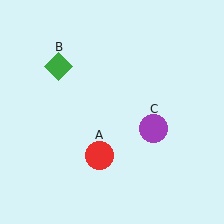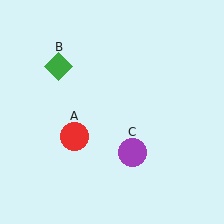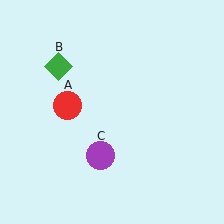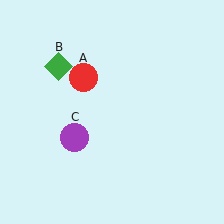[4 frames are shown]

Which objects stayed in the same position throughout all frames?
Green diamond (object B) remained stationary.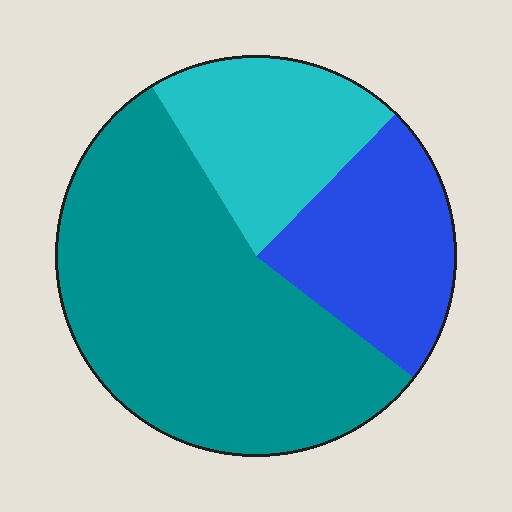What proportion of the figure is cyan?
Cyan takes up about one fifth (1/5) of the figure.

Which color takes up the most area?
Teal, at roughly 55%.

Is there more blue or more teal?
Teal.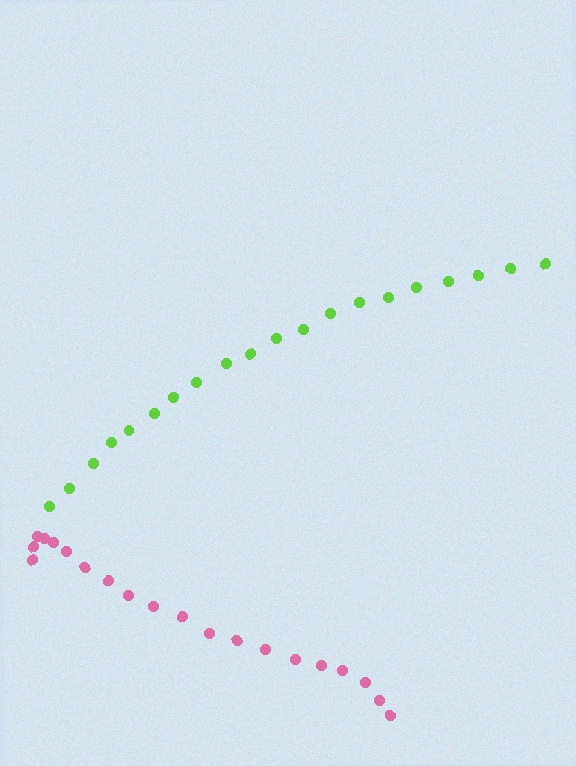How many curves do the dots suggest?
There are 2 distinct paths.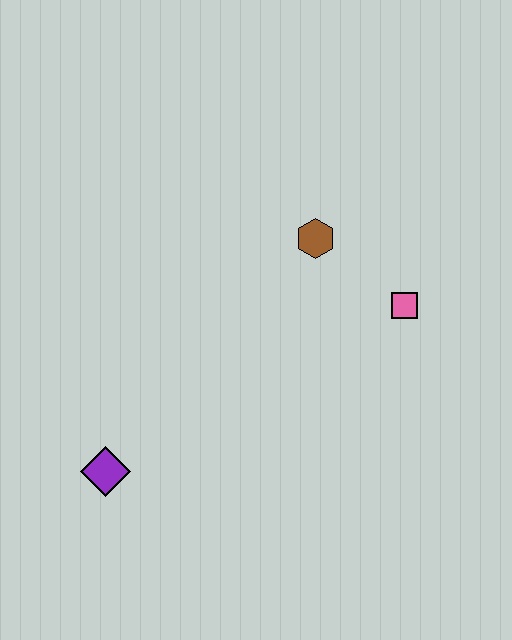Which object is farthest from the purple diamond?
The pink square is farthest from the purple diamond.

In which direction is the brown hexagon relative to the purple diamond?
The brown hexagon is above the purple diamond.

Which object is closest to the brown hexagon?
The pink square is closest to the brown hexagon.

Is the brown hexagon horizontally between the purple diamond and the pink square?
Yes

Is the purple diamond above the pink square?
No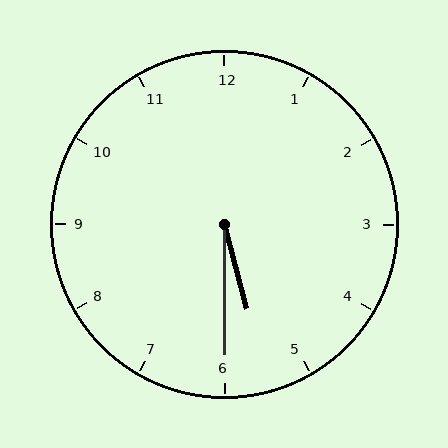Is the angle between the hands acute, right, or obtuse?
It is acute.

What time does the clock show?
5:30.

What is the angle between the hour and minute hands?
Approximately 15 degrees.